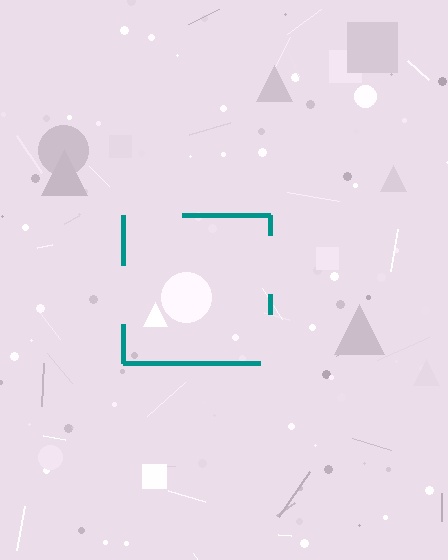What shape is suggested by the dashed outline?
The dashed outline suggests a square.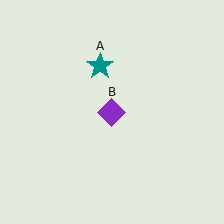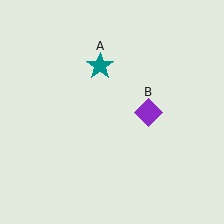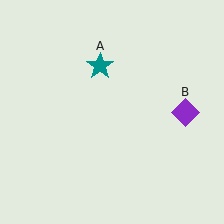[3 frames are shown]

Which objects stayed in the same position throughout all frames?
Teal star (object A) remained stationary.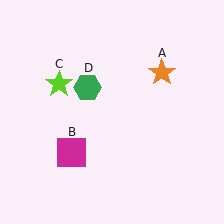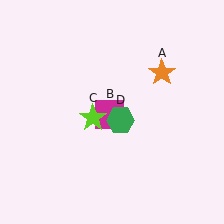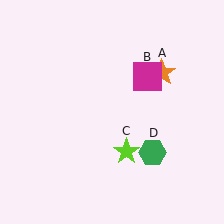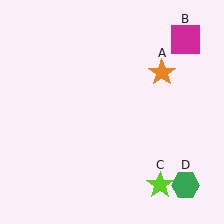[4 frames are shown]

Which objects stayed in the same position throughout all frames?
Orange star (object A) remained stationary.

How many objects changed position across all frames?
3 objects changed position: magenta square (object B), lime star (object C), green hexagon (object D).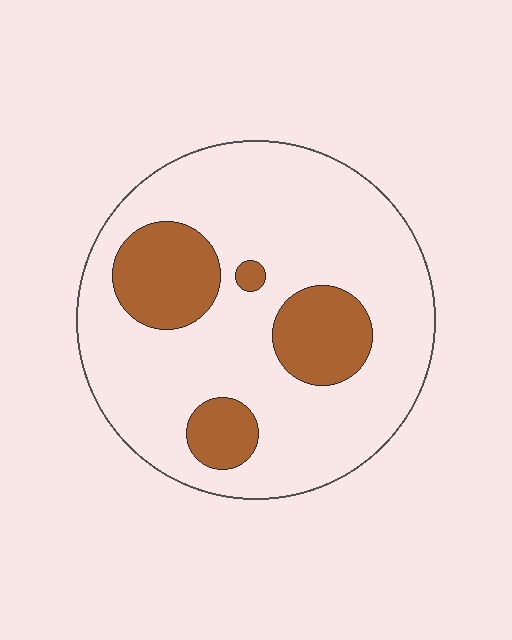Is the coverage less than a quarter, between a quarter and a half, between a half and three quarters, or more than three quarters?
Less than a quarter.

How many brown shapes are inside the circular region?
4.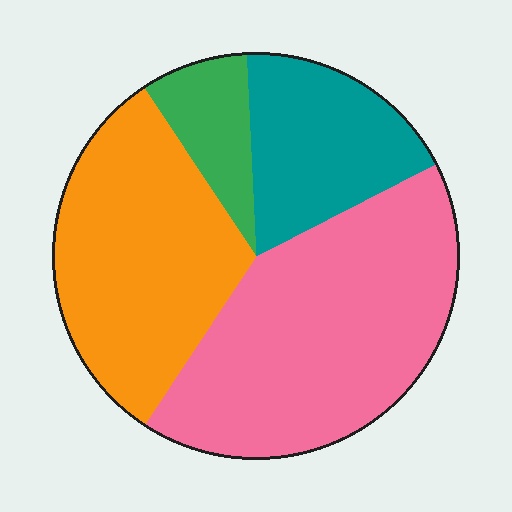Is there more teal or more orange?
Orange.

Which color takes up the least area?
Green, at roughly 10%.